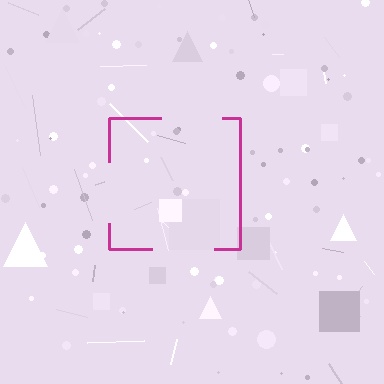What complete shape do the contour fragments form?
The contour fragments form a square.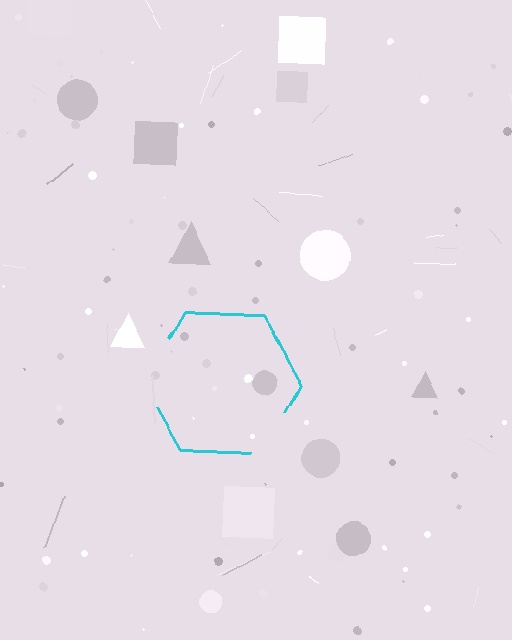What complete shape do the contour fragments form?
The contour fragments form a hexagon.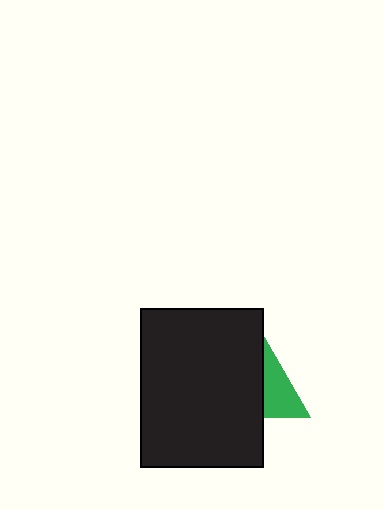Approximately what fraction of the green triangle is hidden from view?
Roughly 56% of the green triangle is hidden behind the black rectangle.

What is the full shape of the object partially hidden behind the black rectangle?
The partially hidden object is a green triangle.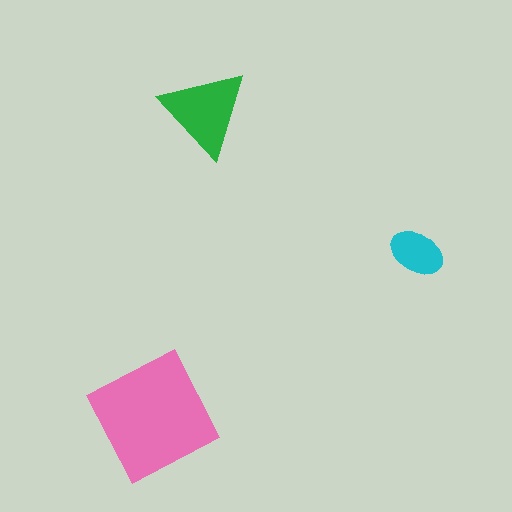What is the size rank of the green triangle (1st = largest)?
2nd.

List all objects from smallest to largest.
The cyan ellipse, the green triangle, the pink square.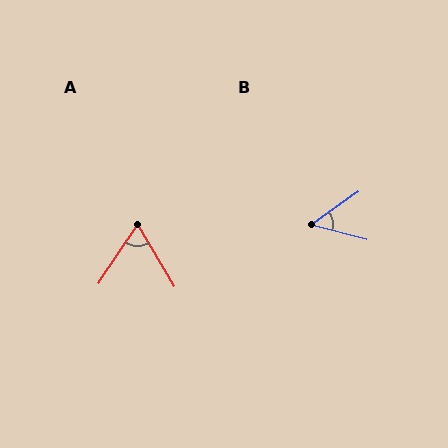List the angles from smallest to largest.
B (49°), A (64°).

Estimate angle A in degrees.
Approximately 64 degrees.